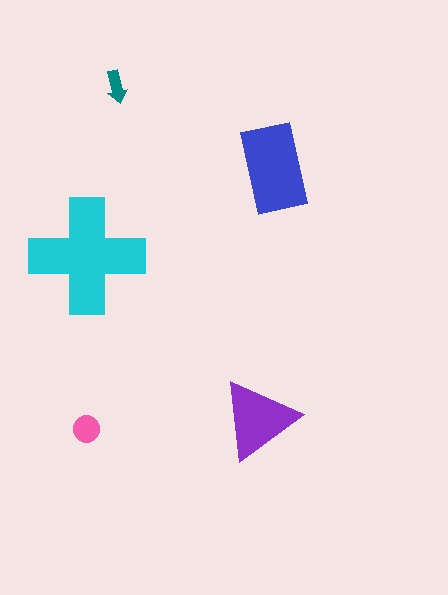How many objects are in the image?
There are 5 objects in the image.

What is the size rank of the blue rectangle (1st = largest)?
2nd.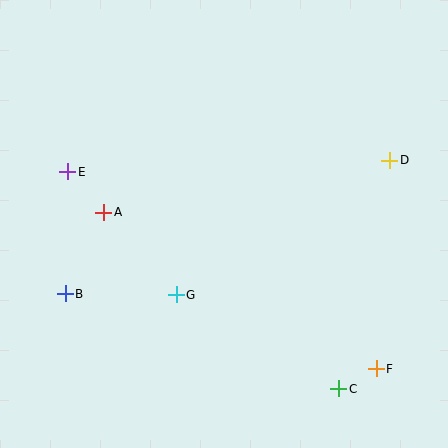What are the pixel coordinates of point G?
Point G is at (176, 295).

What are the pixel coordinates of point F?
Point F is at (376, 369).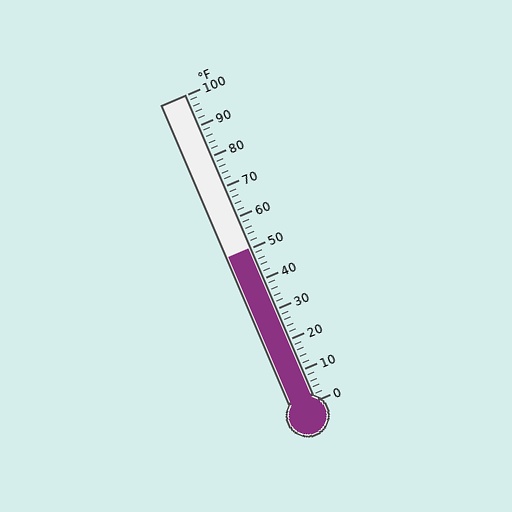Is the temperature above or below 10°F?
The temperature is above 10°F.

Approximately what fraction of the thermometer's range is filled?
The thermometer is filled to approximately 50% of its range.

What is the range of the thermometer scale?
The thermometer scale ranges from 0°F to 100°F.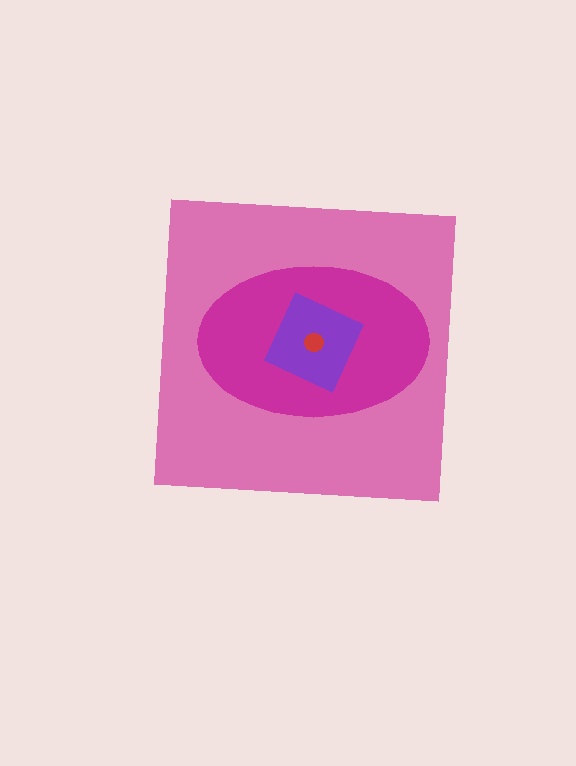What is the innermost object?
The red circle.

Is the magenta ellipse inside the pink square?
Yes.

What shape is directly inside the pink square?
The magenta ellipse.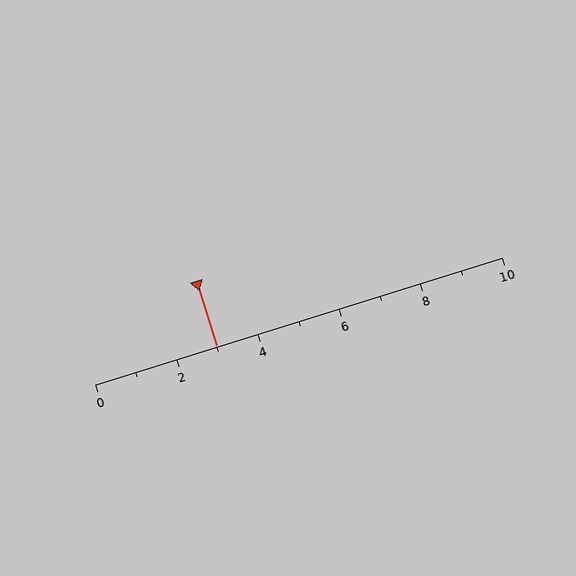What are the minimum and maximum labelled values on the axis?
The axis runs from 0 to 10.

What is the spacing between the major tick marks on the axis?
The major ticks are spaced 2 apart.